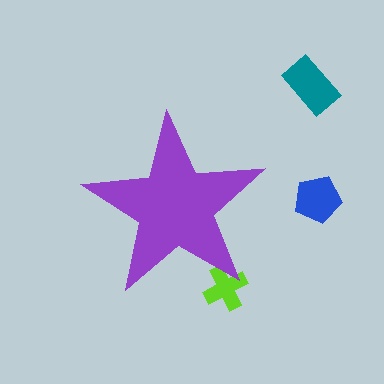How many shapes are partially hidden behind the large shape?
1 shape is partially hidden.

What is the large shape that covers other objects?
A purple star.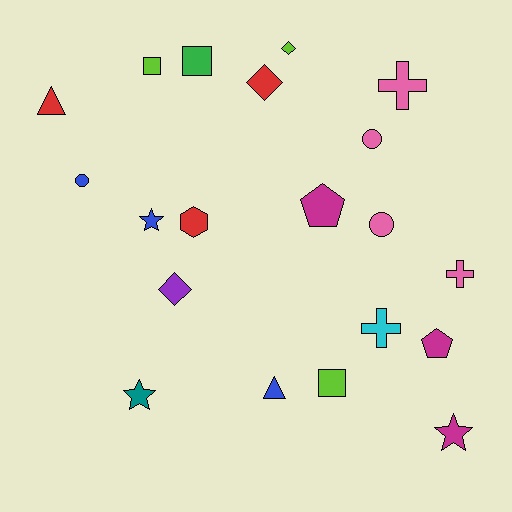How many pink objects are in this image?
There are 4 pink objects.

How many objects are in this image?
There are 20 objects.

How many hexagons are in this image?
There is 1 hexagon.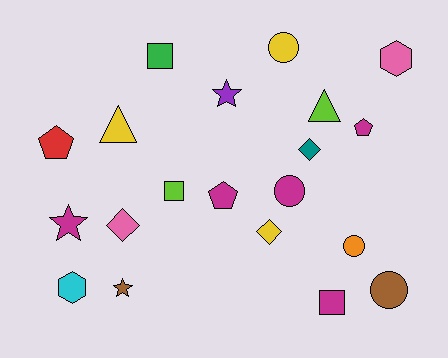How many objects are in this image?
There are 20 objects.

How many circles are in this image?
There are 4 circles.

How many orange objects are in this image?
There is 1 orange object.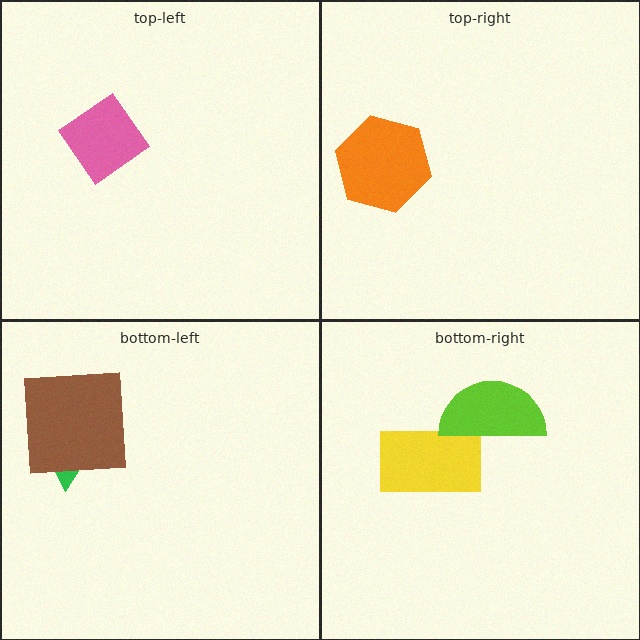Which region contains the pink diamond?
The top-left region.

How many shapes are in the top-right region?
1.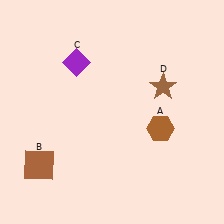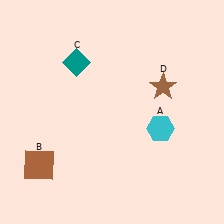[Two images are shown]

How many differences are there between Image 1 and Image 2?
There are 2 differences between the two images.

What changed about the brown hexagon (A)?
In Image 1, A is brown. In Image 2, it changed to cyan.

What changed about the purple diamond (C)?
In Image 1, C is purple. In Image 2, it changed to teal.